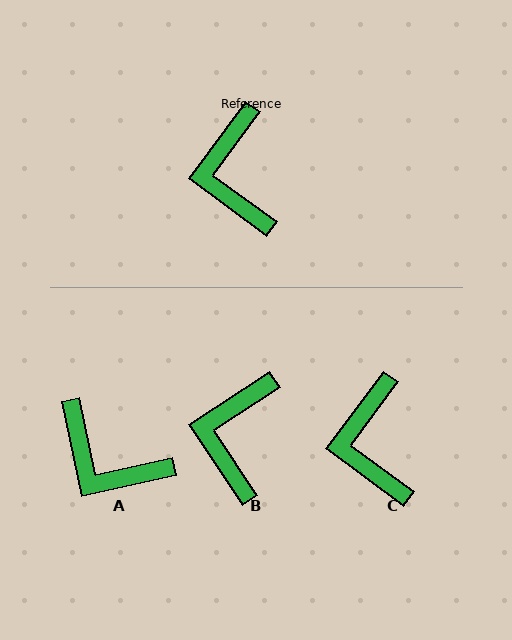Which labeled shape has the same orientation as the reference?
C.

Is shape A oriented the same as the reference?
No, it is off by about 49 degrees.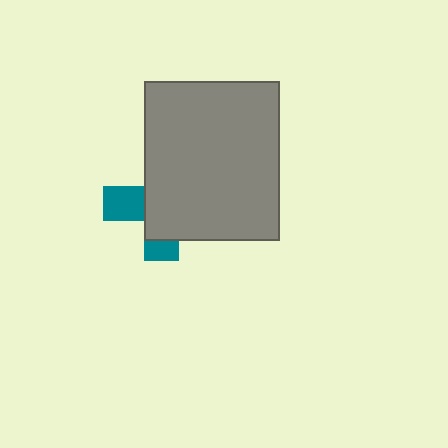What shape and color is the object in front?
The object in front is a gray rectangle.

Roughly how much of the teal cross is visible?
A small part of it is visible (roughly 31%).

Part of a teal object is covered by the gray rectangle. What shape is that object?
It is a cross.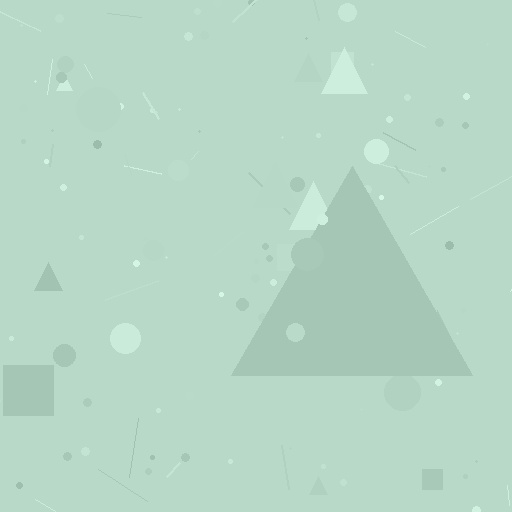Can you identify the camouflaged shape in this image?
The camouflaged shape is a triangle.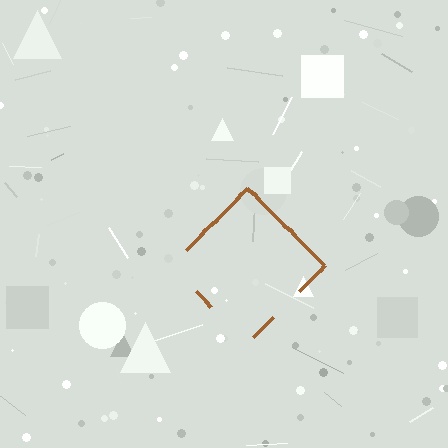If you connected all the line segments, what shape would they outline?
They would outline a diamond.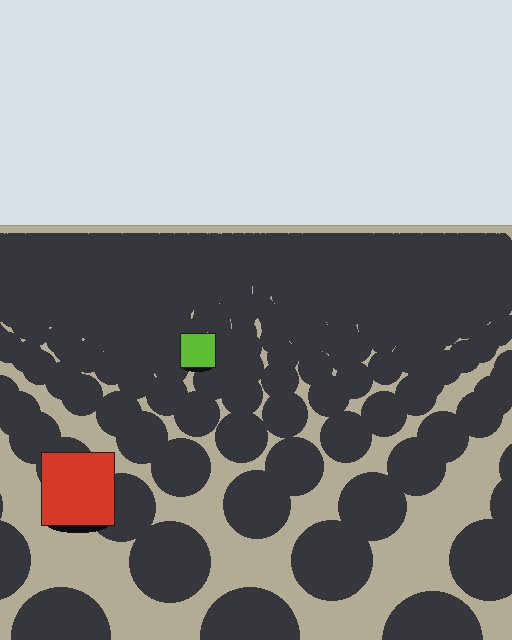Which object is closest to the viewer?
The red square is closest. The texture marks near it are larger and more spread out.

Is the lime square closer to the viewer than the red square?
No. The red square is closer — you can tell from the texture gradient: the ground texture is coarser near it.